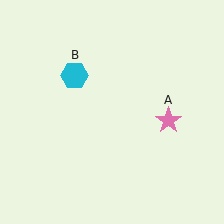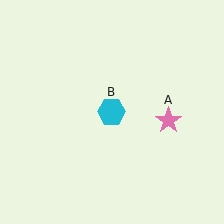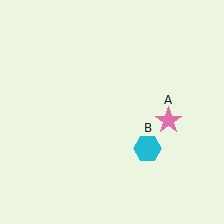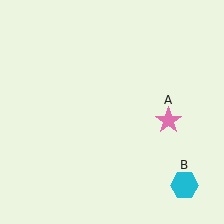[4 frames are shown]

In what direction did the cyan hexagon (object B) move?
The cyan hexagon (object B) moved down and to the right.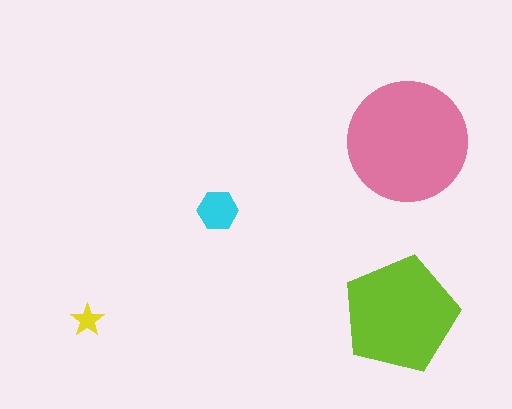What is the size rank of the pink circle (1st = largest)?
1st.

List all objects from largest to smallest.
The pink circle, the lime pentagon, the cyan hexagon, the yellow star.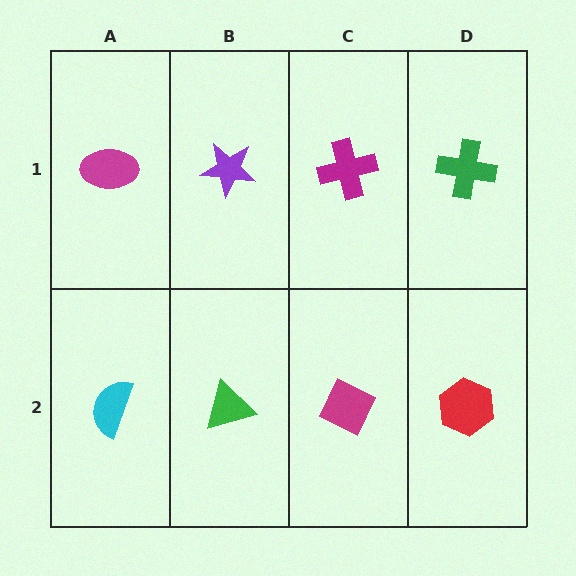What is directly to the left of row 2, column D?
A magenta diamond.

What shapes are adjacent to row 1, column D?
A red hexagon (row 2, column D), a magenta cross (row 1, column C).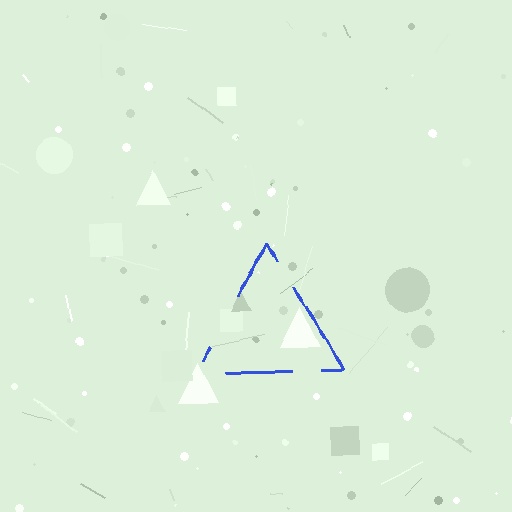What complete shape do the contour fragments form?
The contour fragments form a triangle.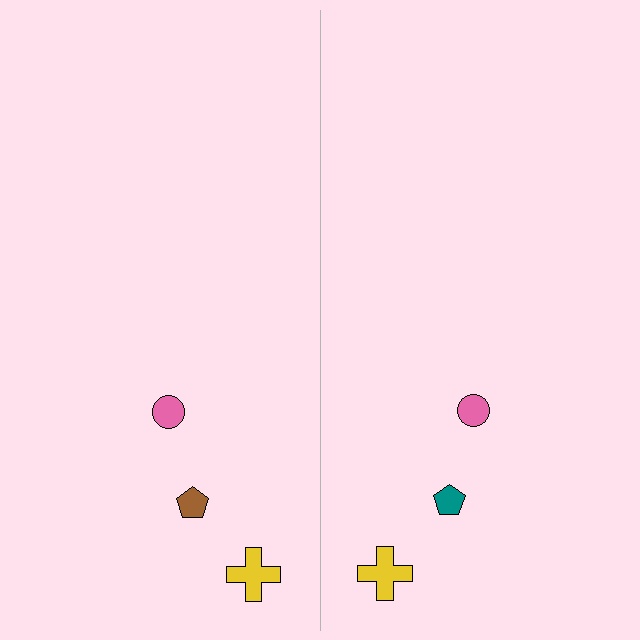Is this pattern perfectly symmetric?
No, the pattern is not perfectly symmetric. The teal pentagon on the right side breaks the symmetry — its mirror counterpart is brown.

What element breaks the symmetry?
The teal pentagon on the right side breaks the symmetry — its mirror counterpart is brown.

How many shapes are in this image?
There are 6 shapes in this image.